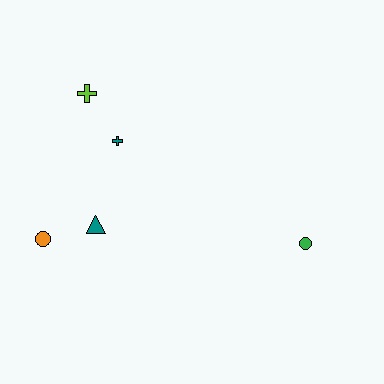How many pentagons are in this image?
There are no pentagons.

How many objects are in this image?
There are 5 objects.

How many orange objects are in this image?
There is 1 orange object.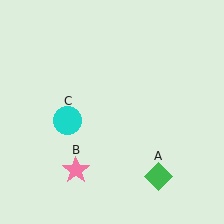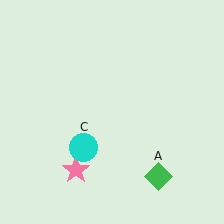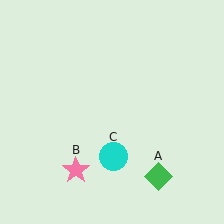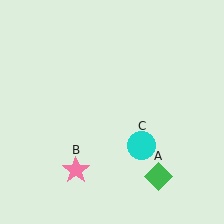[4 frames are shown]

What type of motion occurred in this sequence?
The cyan circle (object C) rotated counterclockwise around the center of the scene.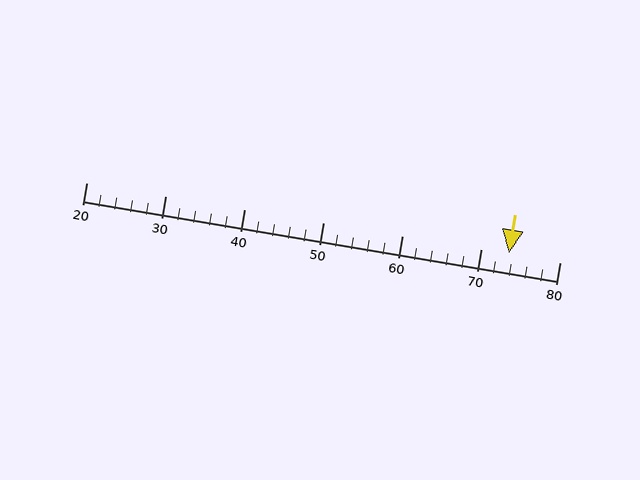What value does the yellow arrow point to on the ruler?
The yellow arrow points to approximately 74.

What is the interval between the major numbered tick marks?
The major tick marks are spaced 10 units apart.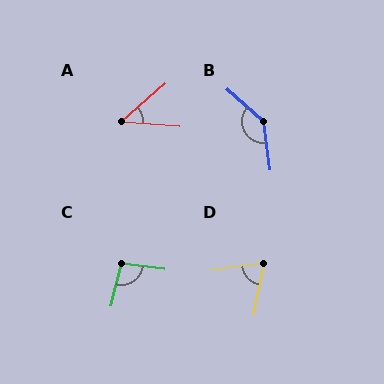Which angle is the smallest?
A, at approximately 45 degrees.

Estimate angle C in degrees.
Approximately 97 degrees.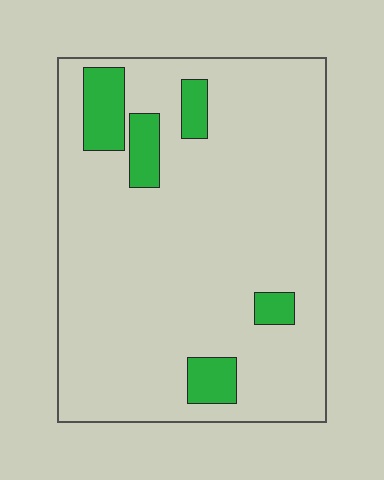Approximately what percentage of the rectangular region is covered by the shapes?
Approximately 10%.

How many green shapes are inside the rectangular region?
5.